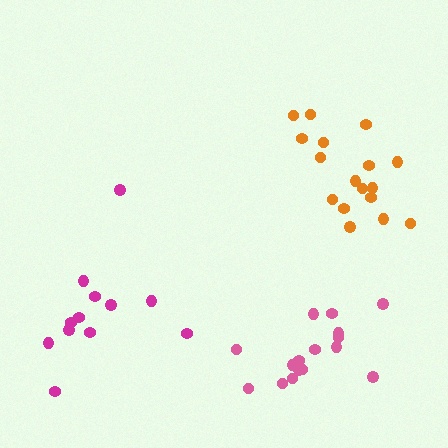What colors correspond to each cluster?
The clusters are colored: orange, magenta, pink.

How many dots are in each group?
Group 1: 17 dots, Group 2: 12 dots, Group 3: 16 dots (45 total).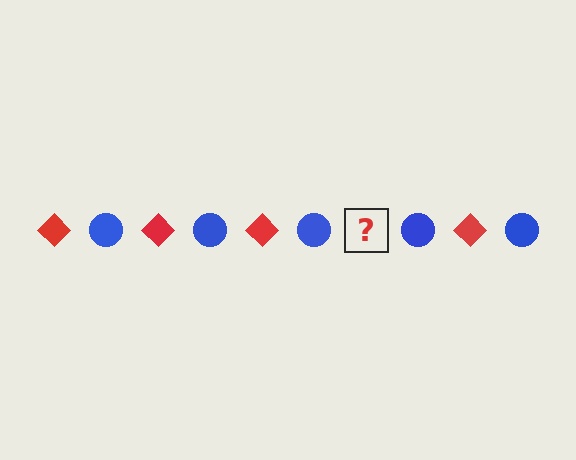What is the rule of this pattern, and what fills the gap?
The rule is that the pattern alternates between red diamond and blue circle. The gap should be filled with a red diamond.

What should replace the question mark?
The question mark should be replaced with a red diamond.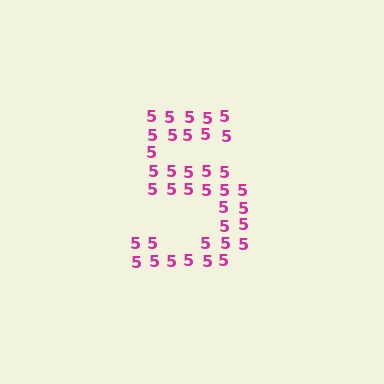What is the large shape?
The large shape is the digit 5.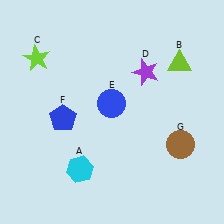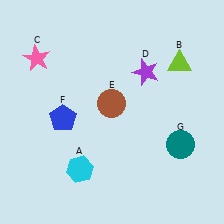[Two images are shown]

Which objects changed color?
C changed from lime to pink. E changed from blue to brown. G changed from brown to teal.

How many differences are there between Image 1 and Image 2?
There are 3 differences between the two images.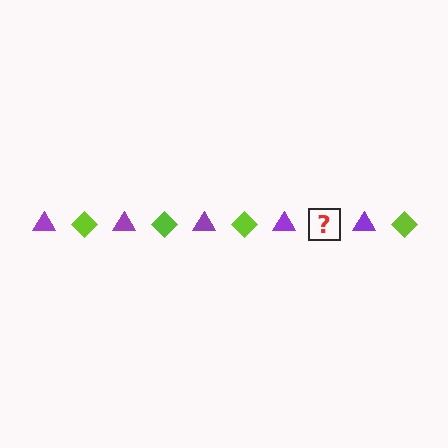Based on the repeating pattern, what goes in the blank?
The blank should be a lime diamond.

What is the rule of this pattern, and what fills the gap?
The rule is that the pattern alternates between purple triangle and lime diamond. The gap should be filled with a lime diamond.